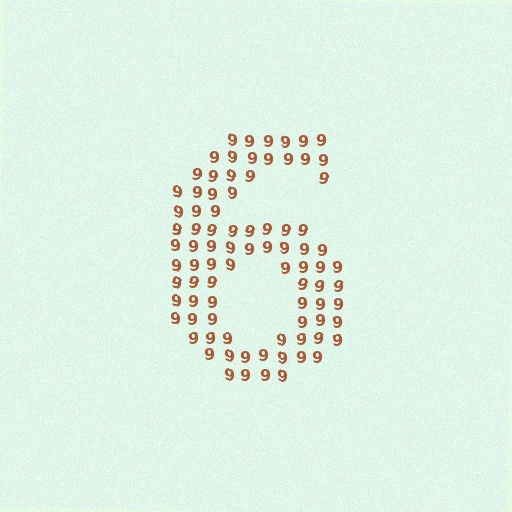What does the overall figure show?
The overall figure shows the digit 6.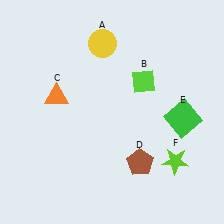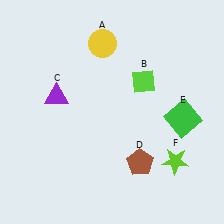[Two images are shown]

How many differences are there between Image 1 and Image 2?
There is 1 difference between the two images.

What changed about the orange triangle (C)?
In Image 1, C is orange. In Image 2, it changed to purple.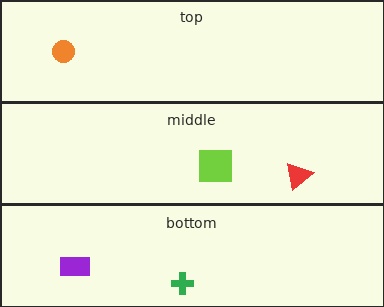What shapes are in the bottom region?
The green cross, the purple rectangle.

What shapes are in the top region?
The orange circle.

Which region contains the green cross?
The bottom region.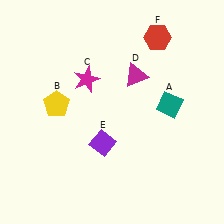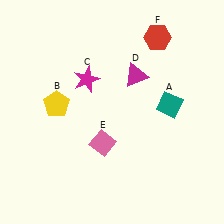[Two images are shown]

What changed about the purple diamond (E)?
In Image 1, E is purple. In Image 2, it changed to pink.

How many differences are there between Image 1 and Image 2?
There is 1 difference between the two images.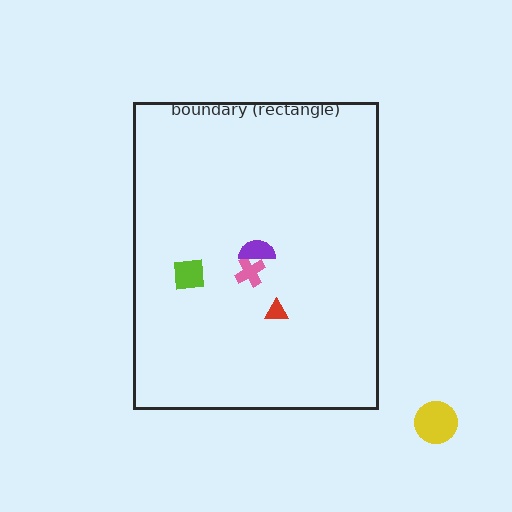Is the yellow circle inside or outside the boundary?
Outside.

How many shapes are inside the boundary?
4 inside, 1 outside.